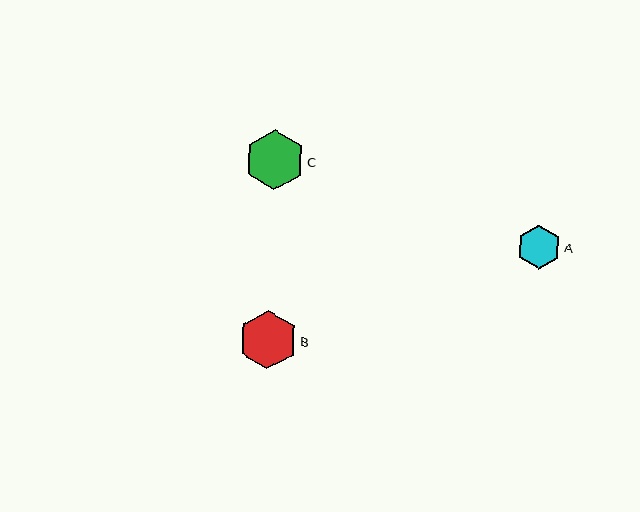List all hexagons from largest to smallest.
From largest to smallest: C, B, A.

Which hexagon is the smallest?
Hexagon A is the smallest with a size of approximately 44 pixels.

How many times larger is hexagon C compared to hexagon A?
Hexagon C is approximately 1.3 times the size of hexagon A.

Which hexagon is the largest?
Hexagon C is the largest with a size of approximately 60 pixels.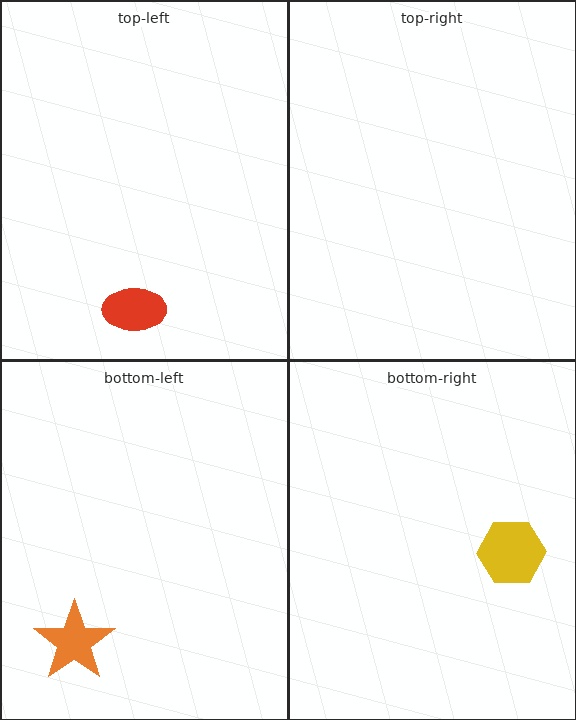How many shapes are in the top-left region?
1.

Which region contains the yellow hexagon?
The bottom-right region.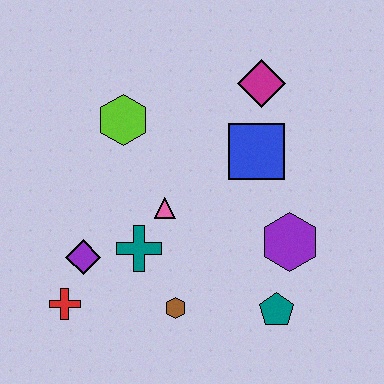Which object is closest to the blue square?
The magenta diamond is closest to the blue square.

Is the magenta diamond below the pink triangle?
No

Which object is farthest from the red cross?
The magenta diamond is farthest from the red cross.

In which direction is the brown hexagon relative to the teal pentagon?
The brown hexagon is to the left of the teal pentagon.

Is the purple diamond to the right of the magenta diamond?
No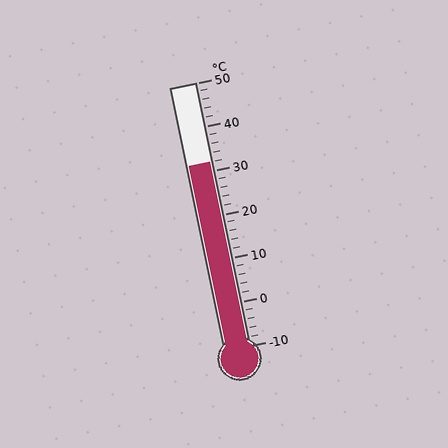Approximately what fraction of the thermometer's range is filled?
The thermometer is filled to approximately 70% of its range.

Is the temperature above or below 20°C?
The temperature is above 20°C.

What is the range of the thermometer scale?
The thermometer scale ranges from -10°C to 50°C.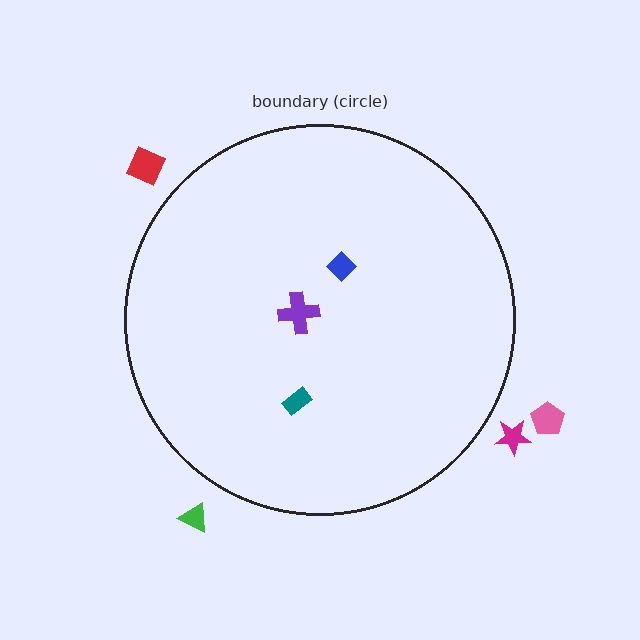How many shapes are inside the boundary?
3 inside, 4 outside.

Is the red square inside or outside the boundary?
Outside.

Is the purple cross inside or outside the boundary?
Inside.